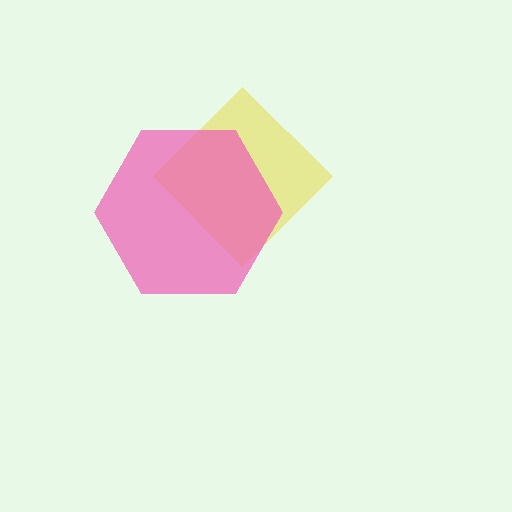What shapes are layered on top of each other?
The layered shapes are: a yellow diamond, a pink hexagon.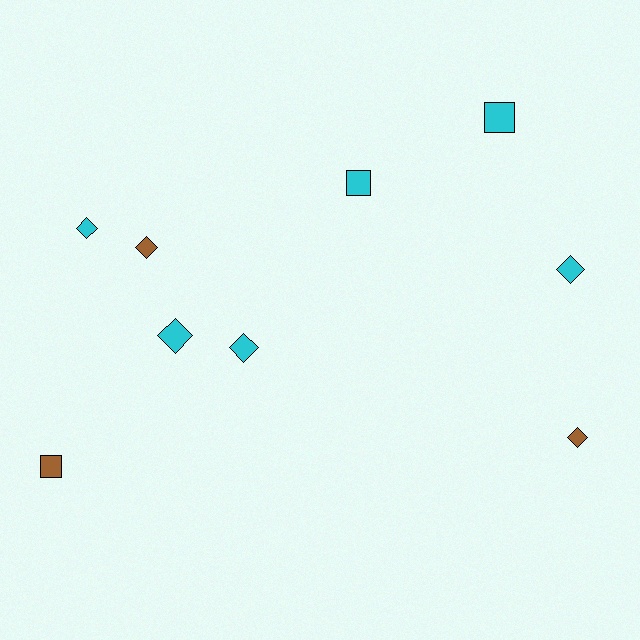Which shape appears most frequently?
Diamond, with 6 objects.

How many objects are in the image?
There are 9 objects.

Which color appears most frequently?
Cyan, with 6 objects.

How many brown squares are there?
There is 1 brown square.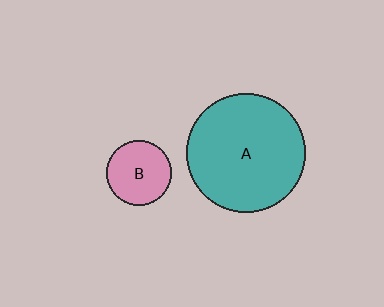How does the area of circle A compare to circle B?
Approximately 3.3 times.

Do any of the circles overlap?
No, none of the circles overlap.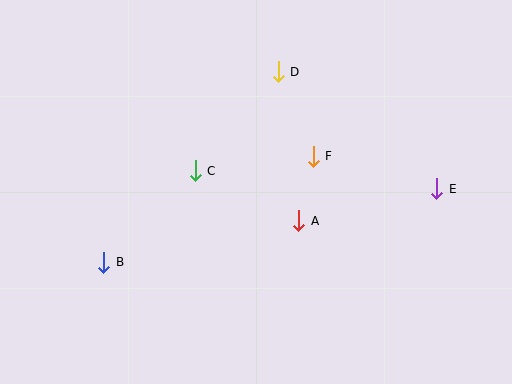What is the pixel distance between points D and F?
The distance between D and F is 91 pixels.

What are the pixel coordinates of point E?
Point E is at (437, 189).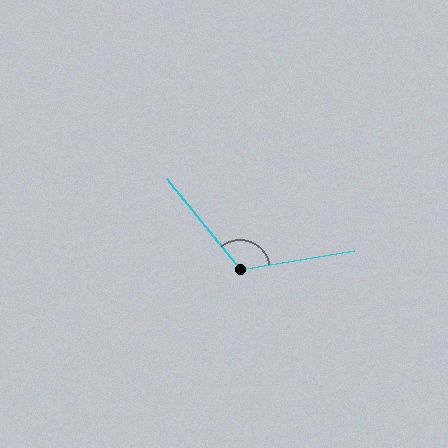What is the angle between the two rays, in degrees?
Approximately 119 degrees.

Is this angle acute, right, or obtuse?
It is obtuse.